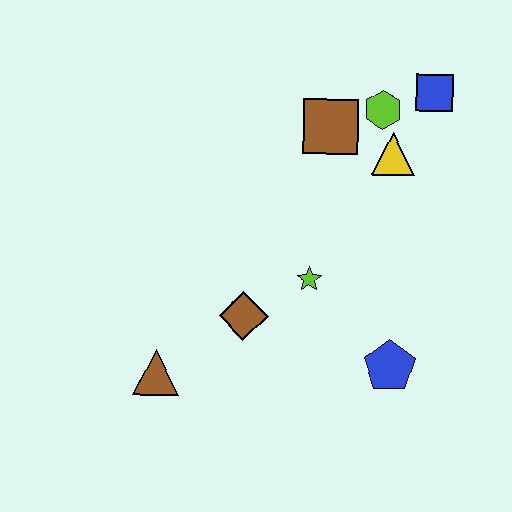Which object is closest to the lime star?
The brown diamond is closest to the lime star.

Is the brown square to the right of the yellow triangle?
No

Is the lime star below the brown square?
Yes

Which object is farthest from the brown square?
The brown triangle is farthest from the brown square.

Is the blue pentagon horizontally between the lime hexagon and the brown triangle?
No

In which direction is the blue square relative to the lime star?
The blue square is above the lime star.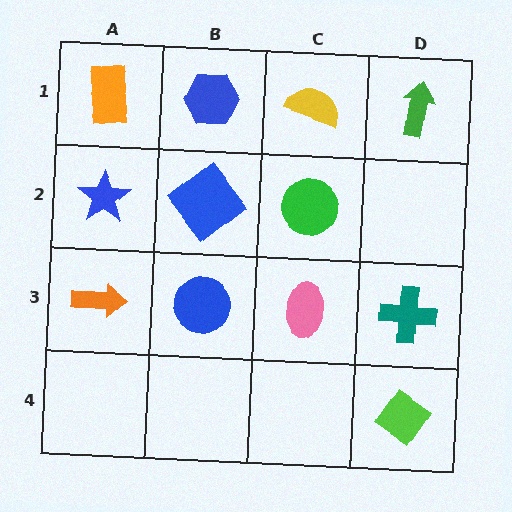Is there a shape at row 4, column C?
No, that cell is empty.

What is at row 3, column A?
An orange arrow.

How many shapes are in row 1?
4 shapes.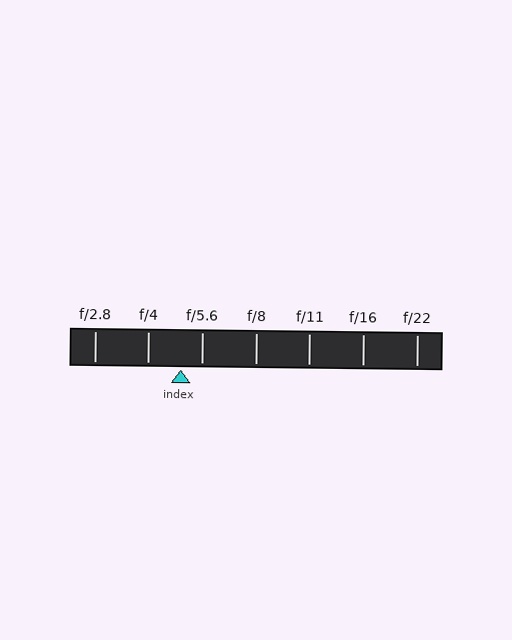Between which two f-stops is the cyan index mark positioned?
The index mark is between f/4 and f/5.6.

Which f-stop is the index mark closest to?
The index mark is closest to f/5.6.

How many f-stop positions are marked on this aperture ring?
There are 7 f-stop positions marked.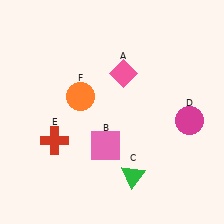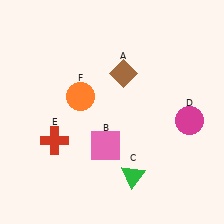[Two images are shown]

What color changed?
The diamond (A) changed from pink in Image 1 to brown in Image 2.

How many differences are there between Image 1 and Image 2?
There is 1 difference between the two images.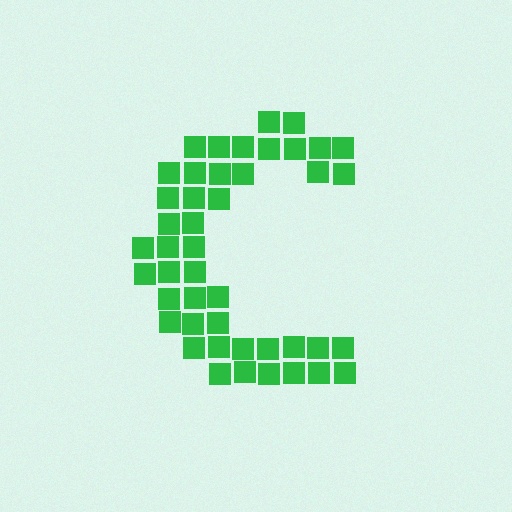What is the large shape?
The large shape is the letter C.